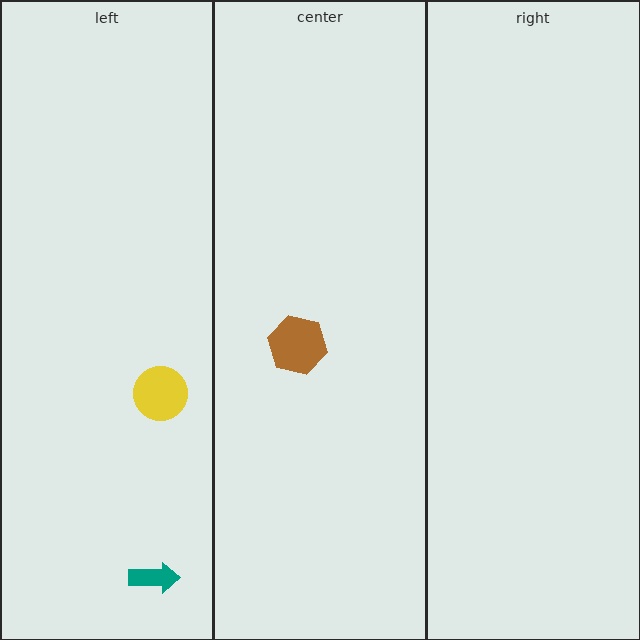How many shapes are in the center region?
1.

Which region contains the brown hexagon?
The center region.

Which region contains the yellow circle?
The left region.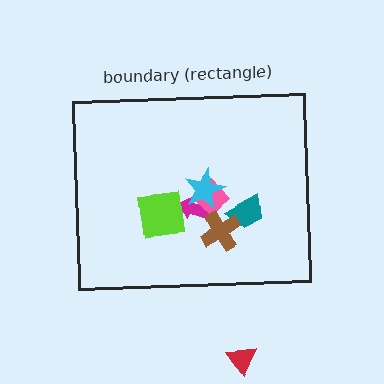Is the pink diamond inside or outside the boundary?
Inside.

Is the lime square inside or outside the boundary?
Inside.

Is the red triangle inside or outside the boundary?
Outside.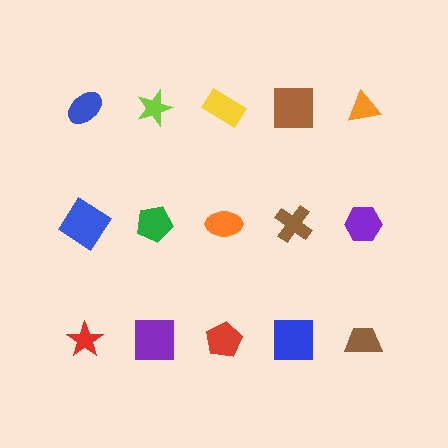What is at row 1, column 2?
A lime star.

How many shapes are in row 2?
5 shapes.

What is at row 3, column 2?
A purple square.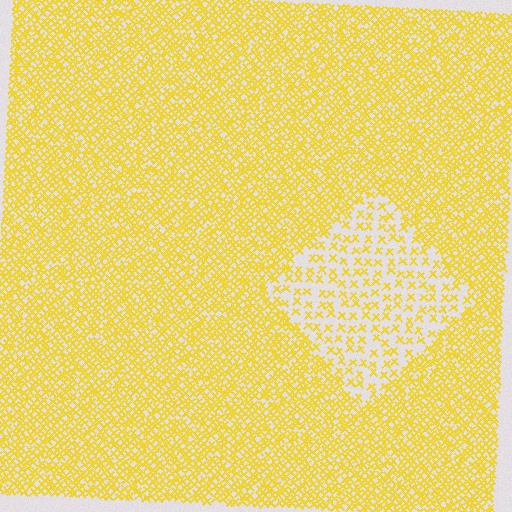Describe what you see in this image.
The image contains small yellow elements arranged at two different densities. A diamond-shaped region is visible where the elements are less densely packed than the surrounding area.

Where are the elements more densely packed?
The elements are more densely packed outside the diamond boundary.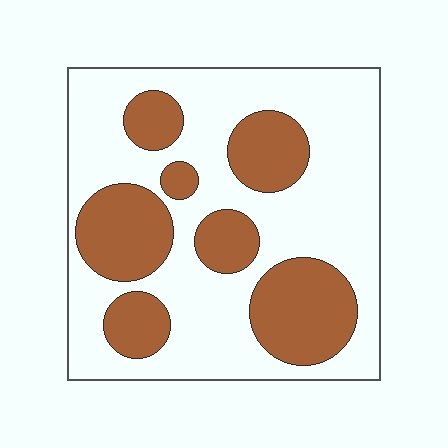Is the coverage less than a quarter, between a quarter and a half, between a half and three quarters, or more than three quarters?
Between a quarter and a half.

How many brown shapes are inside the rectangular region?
7.